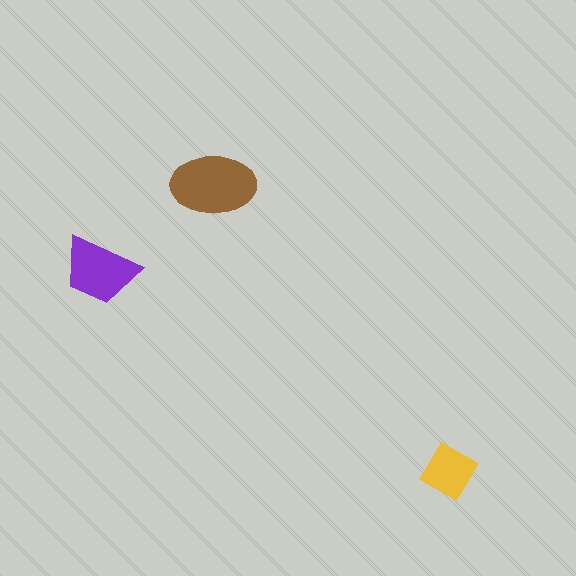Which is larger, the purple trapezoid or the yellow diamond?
The purple trapezoid.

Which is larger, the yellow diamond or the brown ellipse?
The brown ellipse.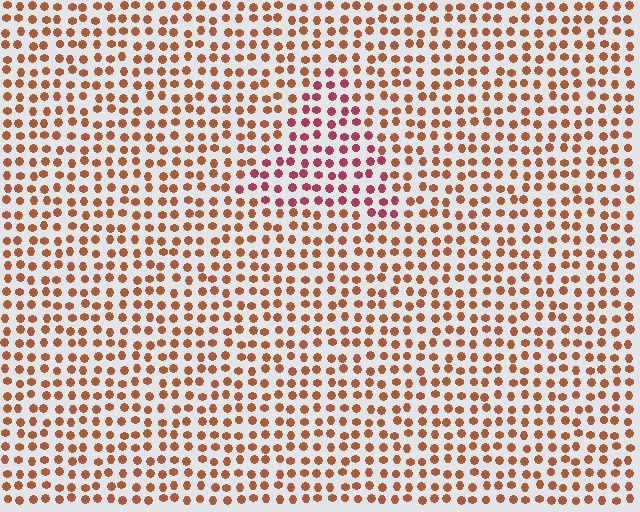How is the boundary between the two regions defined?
The boundary is defined purely by a slight shift in hue (about 35 degrees). Spacing, size, and orientation are identical on both sides.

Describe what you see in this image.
The image is filled with small brown elements in a uniform arrangement. A triangle-shaped region is visible where the elements are tinted to a slightly different hue, forming a subtle color boundary.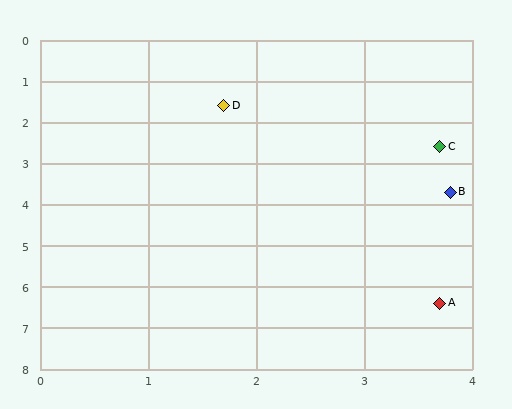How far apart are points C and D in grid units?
Points C and D are about 2.2 grid units apart.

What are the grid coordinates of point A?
Point A is at approximately (3.7, 6.4).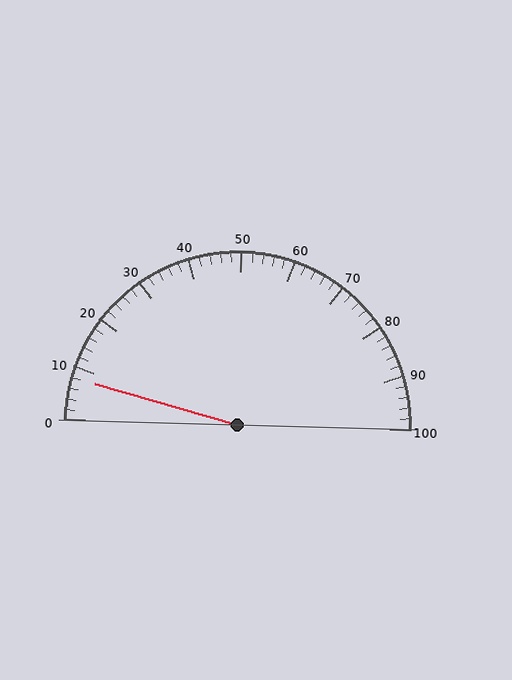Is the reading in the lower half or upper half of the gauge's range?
The reading is in the lower half of the range (0 to 100).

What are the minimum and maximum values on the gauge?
The gauge ranges from 0 to 100.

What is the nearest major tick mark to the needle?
The nearest major tick mark is 10.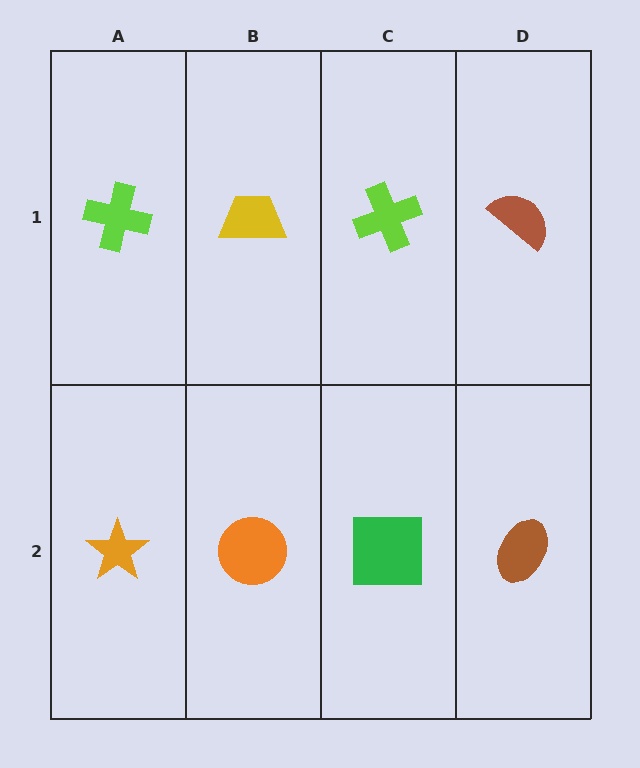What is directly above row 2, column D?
A brown semicircle.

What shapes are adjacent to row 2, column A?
A lime cross (row 1, column A), an orange circle (row 2, column B).